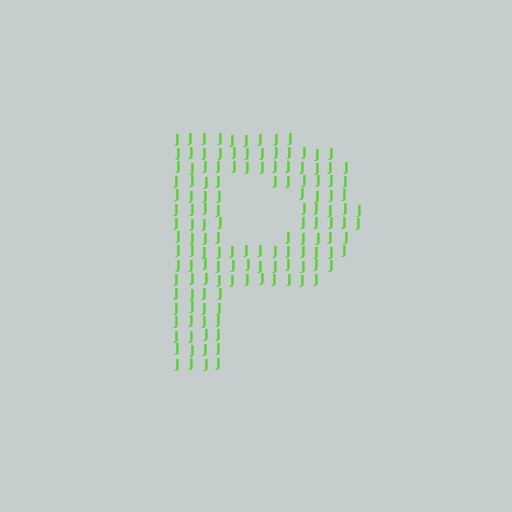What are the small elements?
The small elements are letter J's.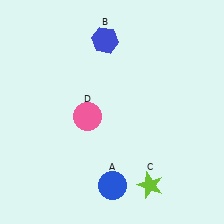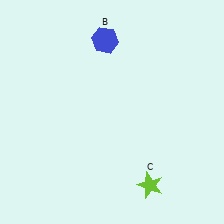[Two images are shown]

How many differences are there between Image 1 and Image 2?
There are 2 differences between the two images.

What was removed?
The blue circle (A), the pink circle (D) were removed in Image 2.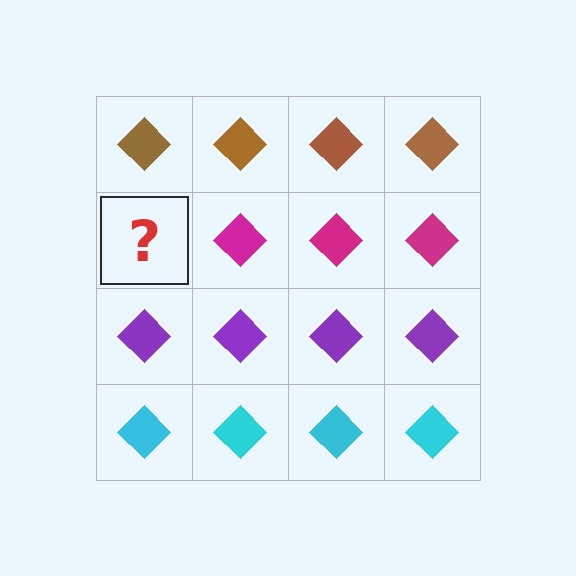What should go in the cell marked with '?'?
The missing cell should contain a magenta diamond.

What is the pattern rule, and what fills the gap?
The rule is that each row has a consistent color. The gap should be filled with a magenta diamond.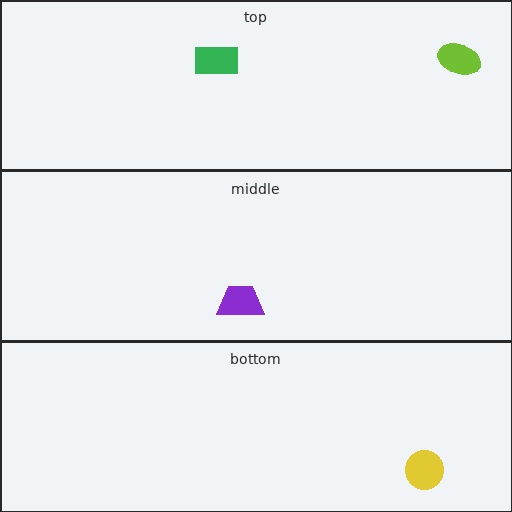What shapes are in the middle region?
The purple trapezoid.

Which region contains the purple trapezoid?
The middle region.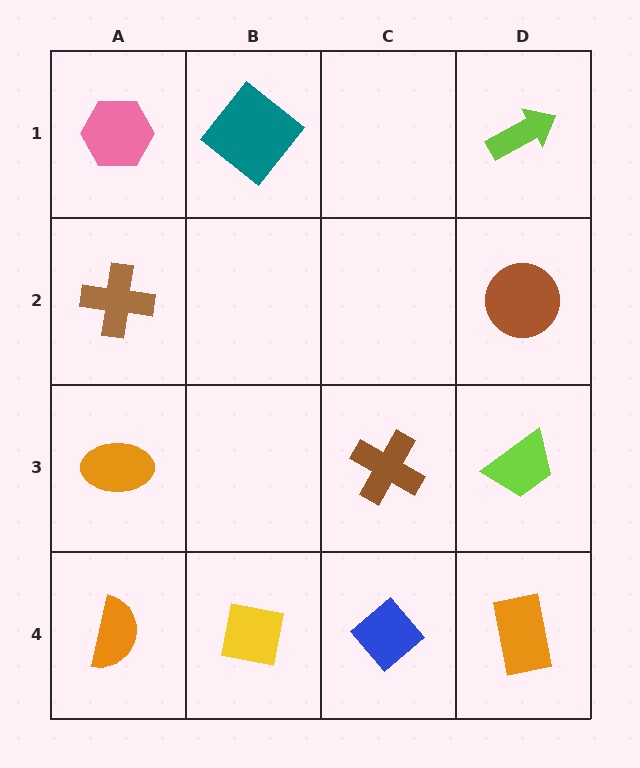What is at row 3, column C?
A brown cross.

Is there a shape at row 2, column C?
No, that cell is empty.